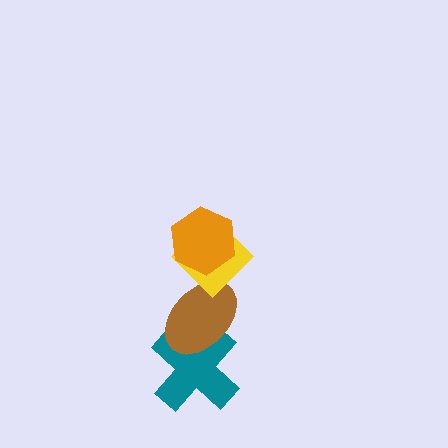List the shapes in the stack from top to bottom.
From top to bottom: the orange hexagon, the yellow diamond, the brown ellipse, the teal cross.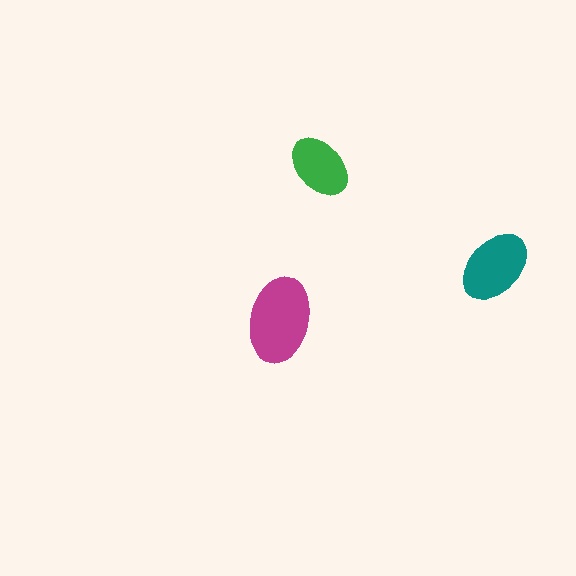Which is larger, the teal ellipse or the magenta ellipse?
The magenta one.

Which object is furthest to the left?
The magenta ellipse is leftmost.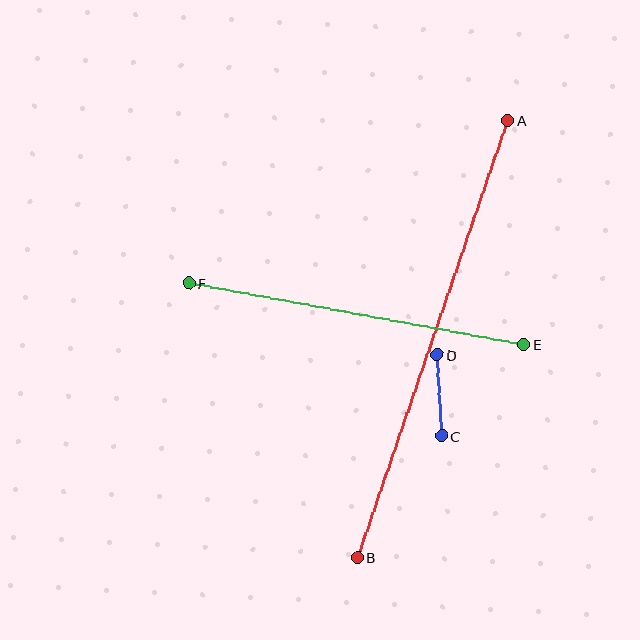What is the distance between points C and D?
The distance is approximately 81 pixels.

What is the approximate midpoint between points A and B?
The midpoint is at approximately (433, 339) pixels.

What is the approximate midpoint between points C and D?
The midpoint is at approximately (439, 395) pixels.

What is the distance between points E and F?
The distance is approximately 341 pixels.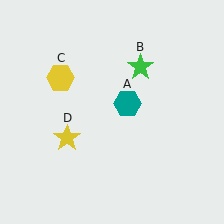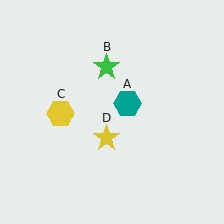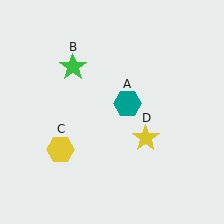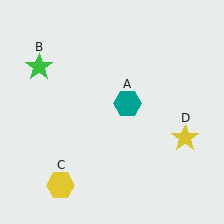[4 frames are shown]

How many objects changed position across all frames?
3 objects changed position: green star (object B), yellow hexagon (object C), yellow star (object D).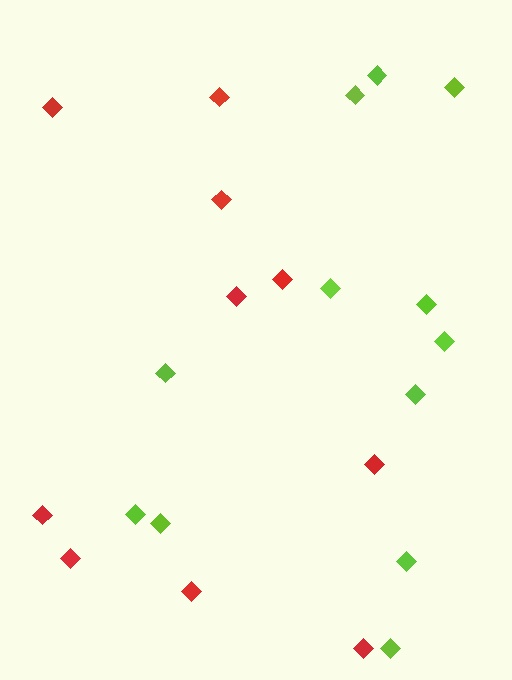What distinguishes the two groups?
There are 2 groups: one group of lime diamonds (12) and one group of red diamonds (10).